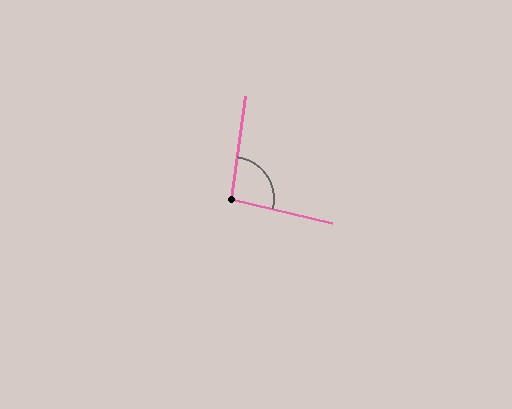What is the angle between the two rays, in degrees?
Approximately 96 degrees.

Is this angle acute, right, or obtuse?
It is obtuse.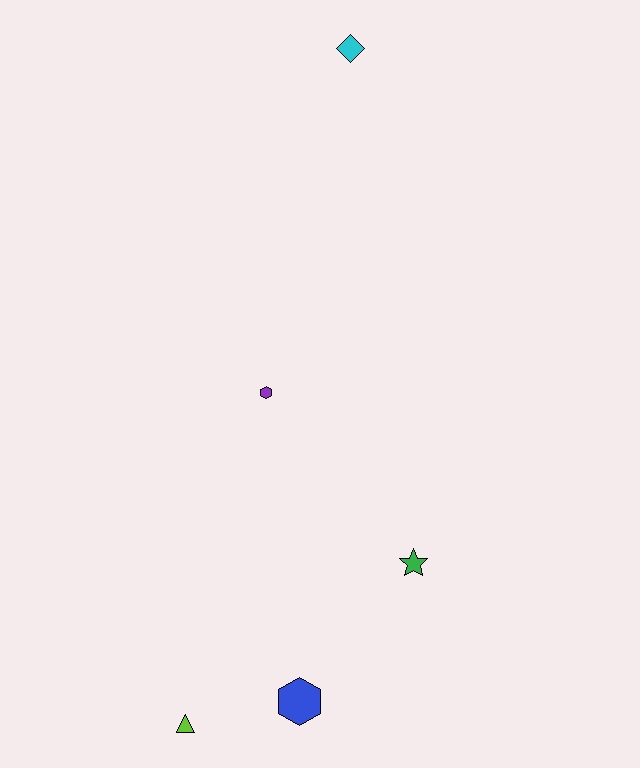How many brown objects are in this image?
There are no brown objects.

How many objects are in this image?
There are 5 objects.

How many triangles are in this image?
There is 1 triangle.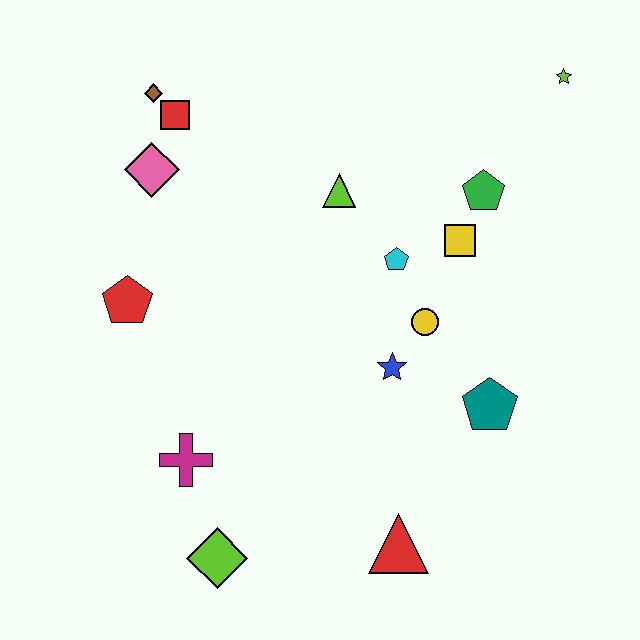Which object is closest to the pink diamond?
The red square is closest to the pink diamond.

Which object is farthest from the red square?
The red triangle is farthest from the red square.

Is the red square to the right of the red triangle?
No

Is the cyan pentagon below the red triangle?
No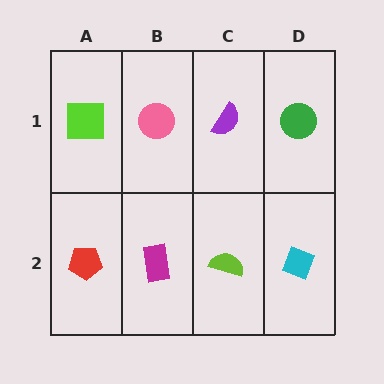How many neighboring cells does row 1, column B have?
3.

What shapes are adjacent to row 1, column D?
A cyan diamond (row 2, column D), a purple semicircle (row 1, column C).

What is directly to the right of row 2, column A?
A magenta rectangle.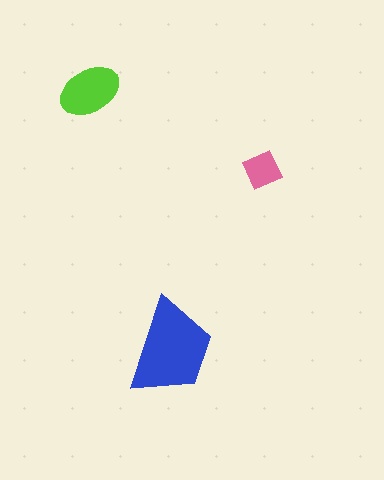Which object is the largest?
The blue trapezoid.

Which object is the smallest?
The pink diamond.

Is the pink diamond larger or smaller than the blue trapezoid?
Smaller.